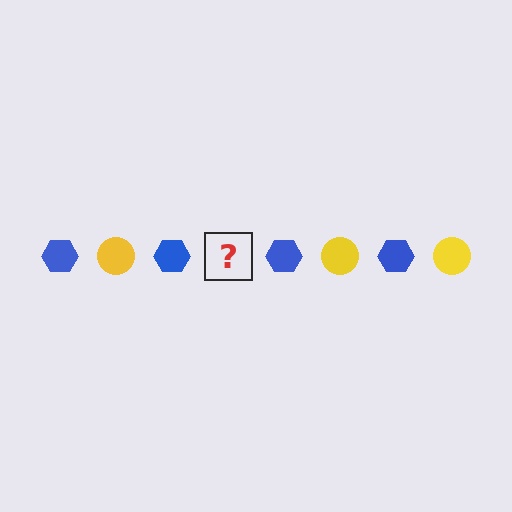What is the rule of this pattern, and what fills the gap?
The rule is that the pattern alternates between blue hexagon and yellow circle. The gap should be filled with a yellow circle.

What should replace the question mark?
The question mark should be replaced with a yellow circle.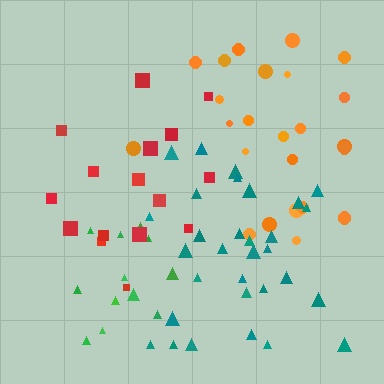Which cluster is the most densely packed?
Green.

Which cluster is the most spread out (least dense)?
Red.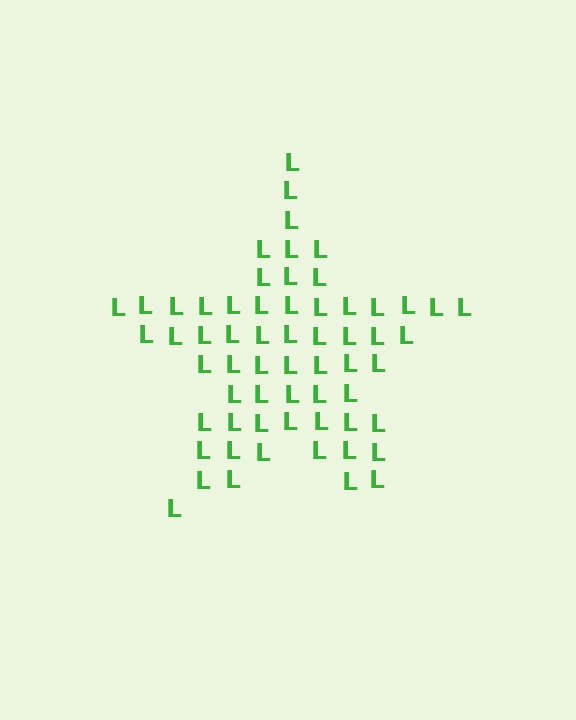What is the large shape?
The large shape is a star.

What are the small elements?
The small elements are letter L's.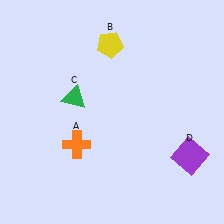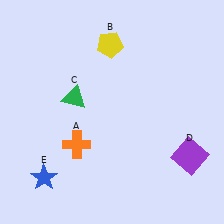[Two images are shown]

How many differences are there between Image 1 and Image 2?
There is 1 difference between the two images.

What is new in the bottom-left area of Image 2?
A blue star (E) was added in the bottom-left area of Image 2.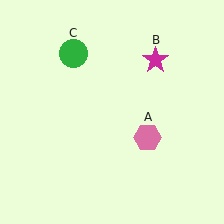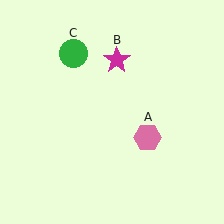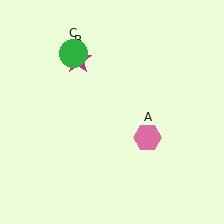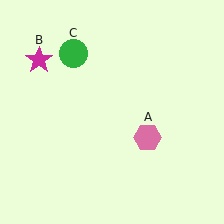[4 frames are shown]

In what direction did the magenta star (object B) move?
The magenta star (object B) moved left.